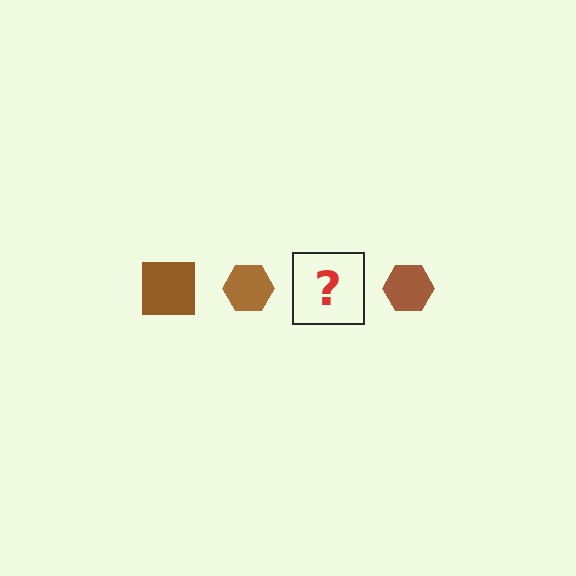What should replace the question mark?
The question mark should be replaced with a brown square.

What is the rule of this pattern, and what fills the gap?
The rule is that the pattern cycles through square, hexagon shapes in brown. The gap should be filled with a brown square.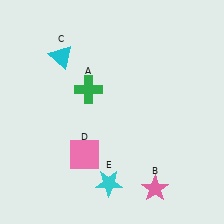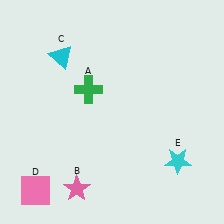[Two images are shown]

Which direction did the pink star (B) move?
The pink star (B) moved left.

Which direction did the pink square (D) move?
The pink square (D) moved left.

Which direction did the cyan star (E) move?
The cyan star (E) moved right.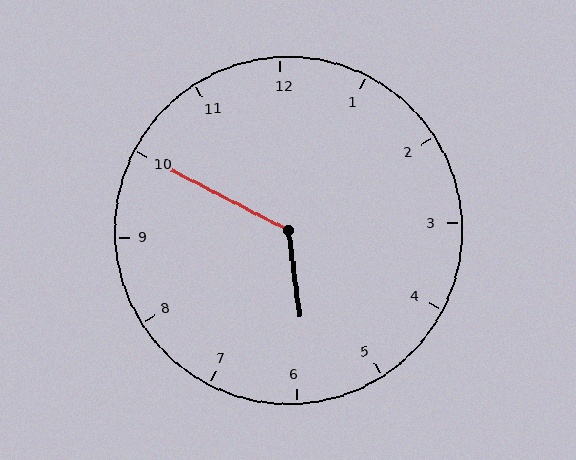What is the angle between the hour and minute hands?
Approximately 125 degrees.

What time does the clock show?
5:50.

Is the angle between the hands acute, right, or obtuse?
It is obtuse.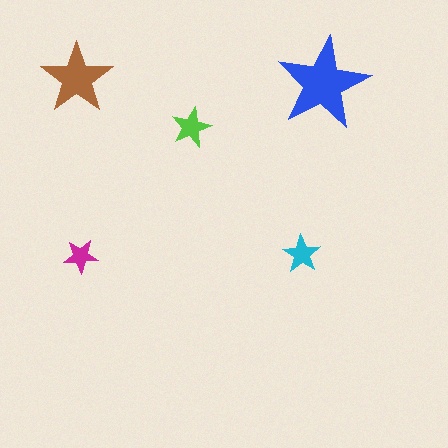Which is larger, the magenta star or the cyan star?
The cyan one.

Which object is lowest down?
The magenta star is bottommost.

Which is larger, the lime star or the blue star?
The blue one.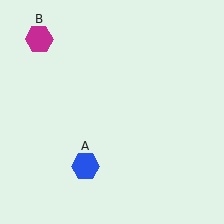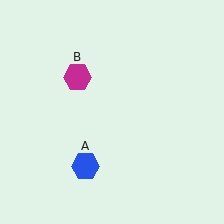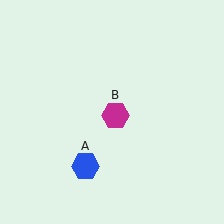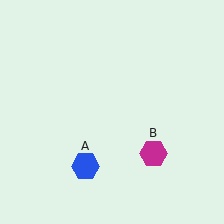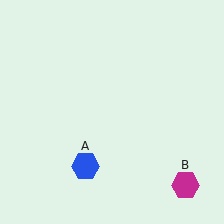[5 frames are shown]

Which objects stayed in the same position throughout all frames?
Blue hexagon (object A) remained stationary.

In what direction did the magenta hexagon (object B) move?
The magenta hexagon (object B) moved down and to the right.